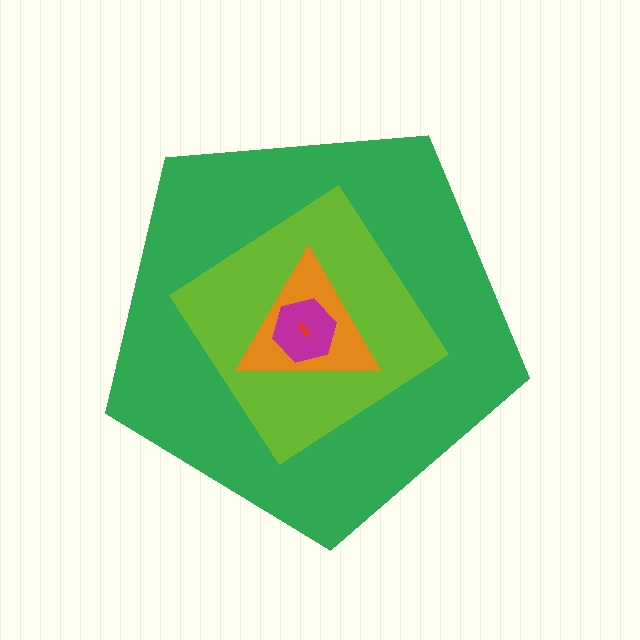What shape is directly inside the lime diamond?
The orange triangle.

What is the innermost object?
The red arrow.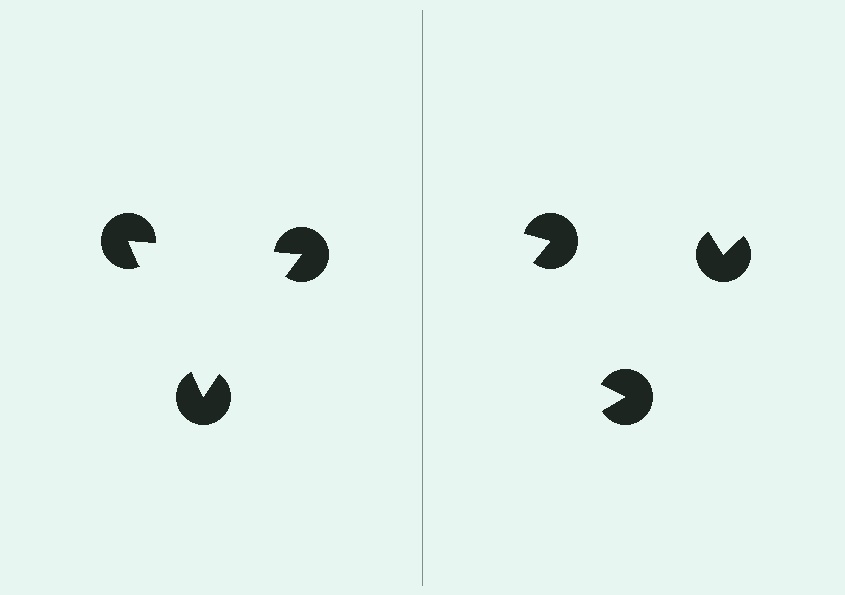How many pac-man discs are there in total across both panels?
6 — 3 on each side.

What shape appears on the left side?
An illusory triangle.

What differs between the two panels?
The pac-man discs are positioned identically on both sides; only the wedge orientations differ. On the left they align to a triangle; on the right they are misaligned.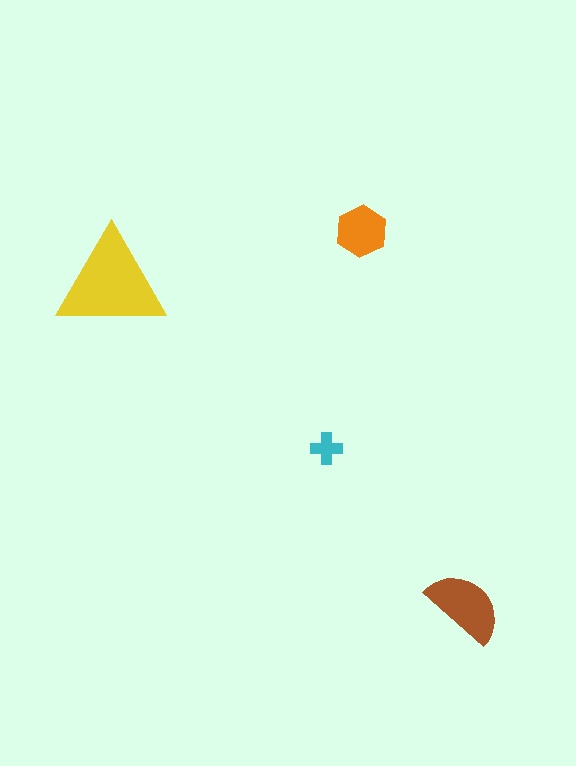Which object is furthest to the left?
The yellow triangle is leftmost.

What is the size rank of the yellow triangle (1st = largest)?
1st.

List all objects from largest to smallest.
The yellow triangle, the brown semicircle, the orange hexagon, the cyan cross.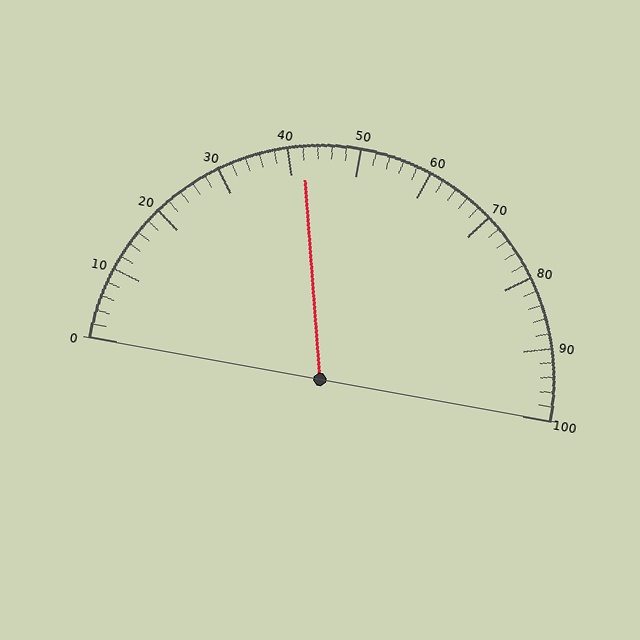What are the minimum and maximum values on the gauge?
The gauge ranges from 0 to 100.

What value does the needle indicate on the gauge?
The needle indicates approximately 42.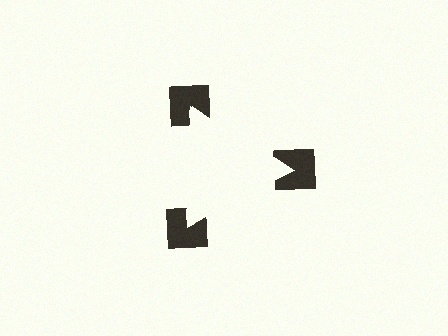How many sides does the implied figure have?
3 sides.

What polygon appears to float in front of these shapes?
An illusory triangle — its edges are inferred from the aligned wedge cuts in the notched squares, not physically drawn.